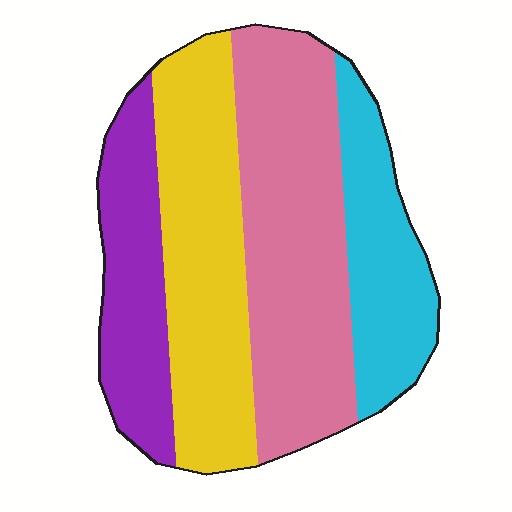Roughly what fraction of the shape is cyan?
Cyan takes up about one sixth (1/6) of the shape.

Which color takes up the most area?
Pink, at roughly 35%.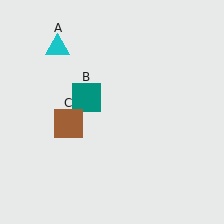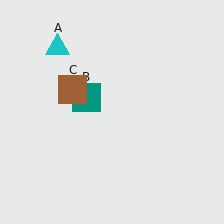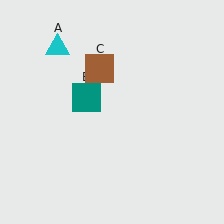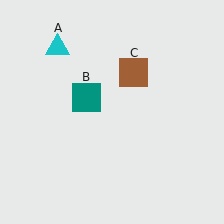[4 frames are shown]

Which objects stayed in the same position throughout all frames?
Cyan triangle (object A) and teal square (object B) remained stationary.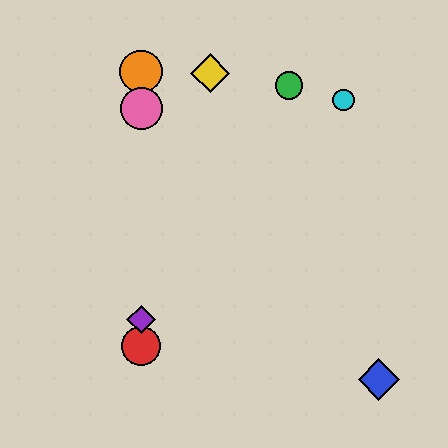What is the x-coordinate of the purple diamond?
The purple diamond is at x≈141.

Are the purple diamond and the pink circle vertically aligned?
Yes, both are at x≈141.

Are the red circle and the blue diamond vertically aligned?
No, the red circle is at x≈141 and the blue diamond is at x≈379.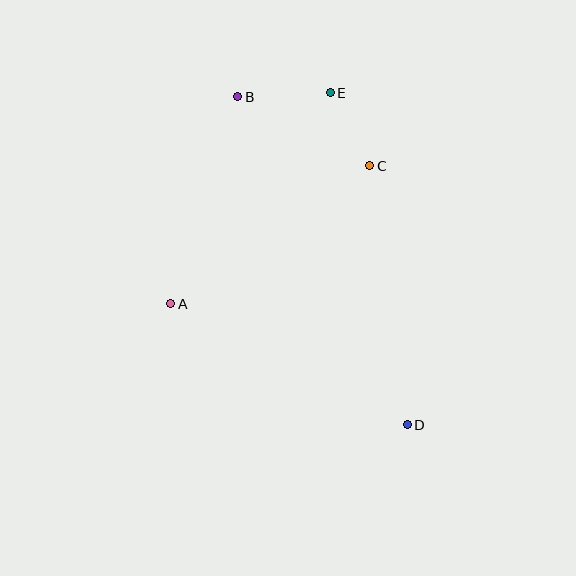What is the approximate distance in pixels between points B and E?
The distance between B and E is approximately 92 pixels.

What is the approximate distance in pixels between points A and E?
The distance between A and E is approximately 264 pixels.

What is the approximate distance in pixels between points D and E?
The distance between D and E is approximately 341 pixels.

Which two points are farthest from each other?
Points B and D are farthest from each other.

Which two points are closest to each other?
Points C and E are closest to each other.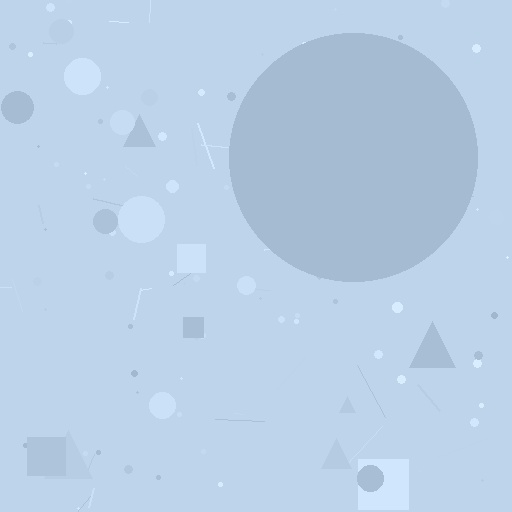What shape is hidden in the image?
A circle is hidden in the image.